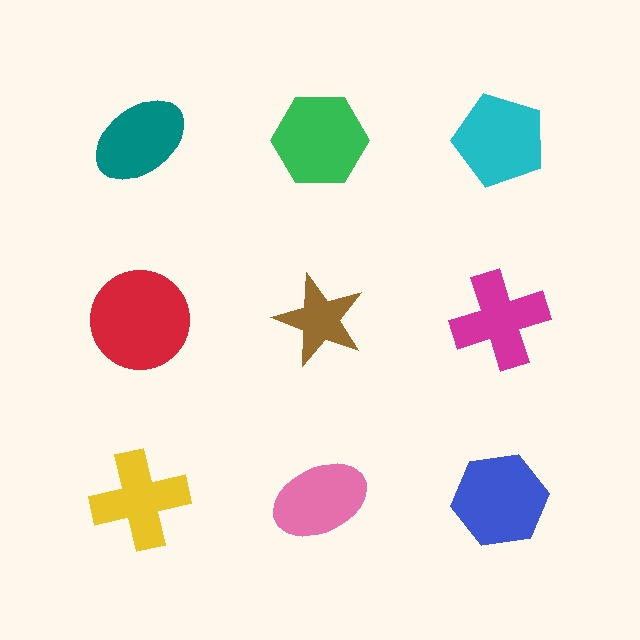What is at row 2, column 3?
A magenta cross.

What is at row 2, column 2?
A brown star.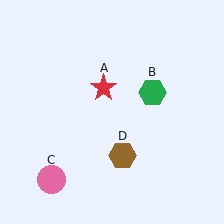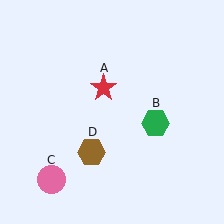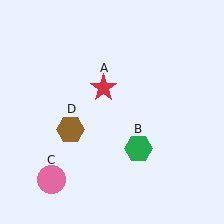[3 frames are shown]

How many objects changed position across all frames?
2 objects changed position: green hexagon (object B), brown hexagon (object D).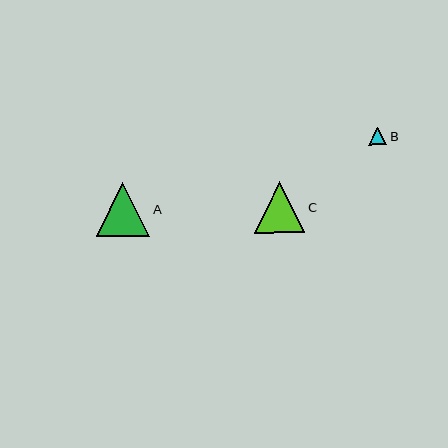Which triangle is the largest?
Triangle A is the largest with a size of approximately 54 pixels.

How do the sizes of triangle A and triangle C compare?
Triangle A and triangle C are approximately the same size.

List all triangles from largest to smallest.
From largest to smallest: A, C, B.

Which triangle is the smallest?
Triangle B is the smallest with a size of approximately 18 pixels.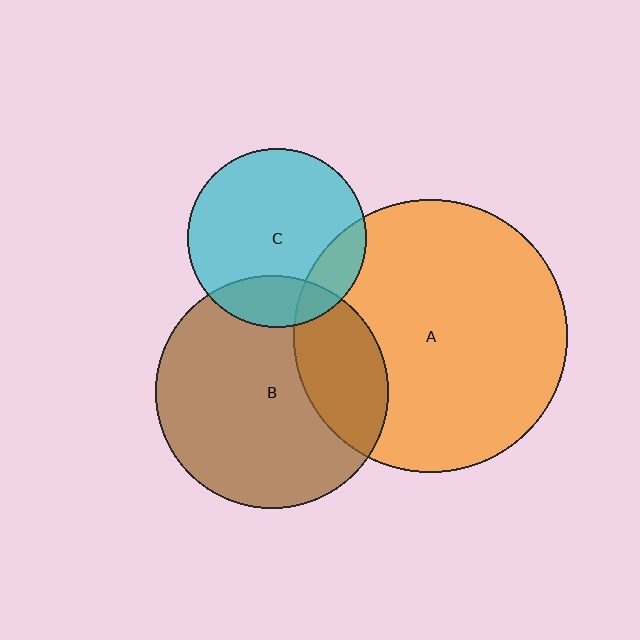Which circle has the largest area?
Circle A (orange).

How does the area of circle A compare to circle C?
Approximately 2.3 times.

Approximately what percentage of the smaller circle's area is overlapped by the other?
Approximately 15%.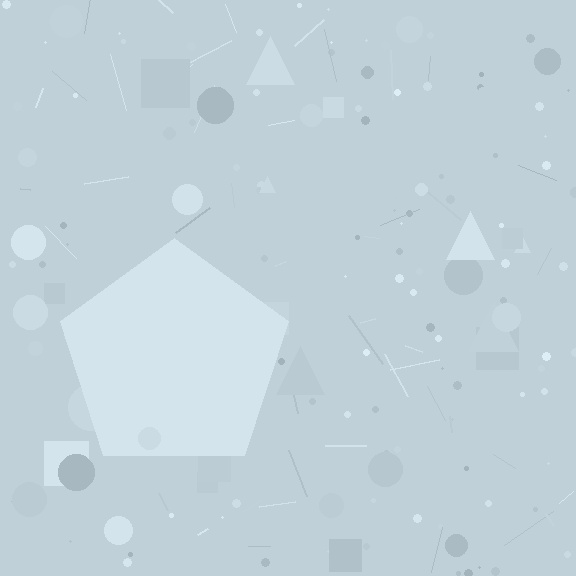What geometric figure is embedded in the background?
A pentagon is embedded in the background.